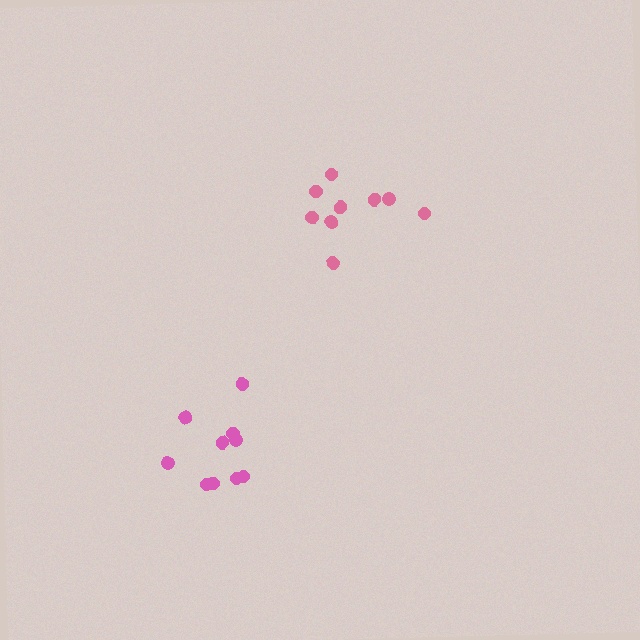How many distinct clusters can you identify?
There are 2 distinct clusters.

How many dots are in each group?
Group 1: 9 dots, Group 2: 10 dots (19 total).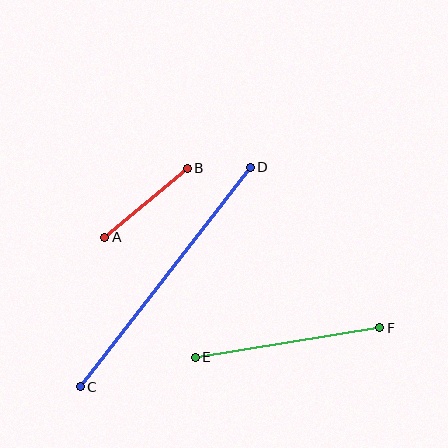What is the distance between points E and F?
The distance is approximately 187 pixels.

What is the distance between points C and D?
The distance is approximately 278 pixels.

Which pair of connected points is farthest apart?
Points C and D are farthest apart.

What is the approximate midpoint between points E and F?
The midpoint is at approximately (287, 342) pixels.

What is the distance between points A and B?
The distance is approximately 108 pixels.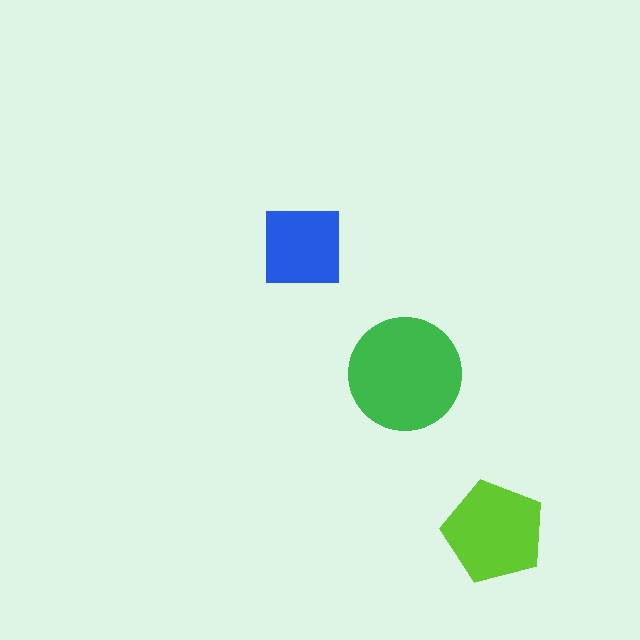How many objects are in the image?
There are 3 objects in the image.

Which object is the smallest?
The blue square.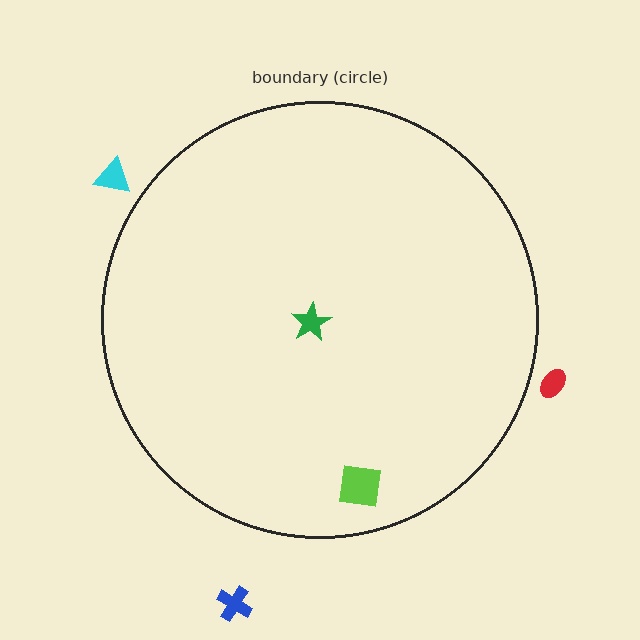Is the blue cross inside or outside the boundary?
Outside.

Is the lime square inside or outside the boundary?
Inside.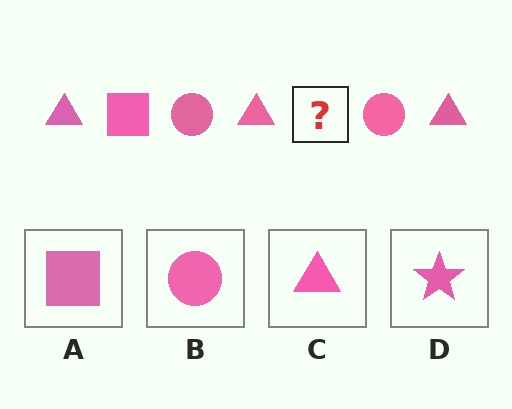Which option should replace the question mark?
Option A.